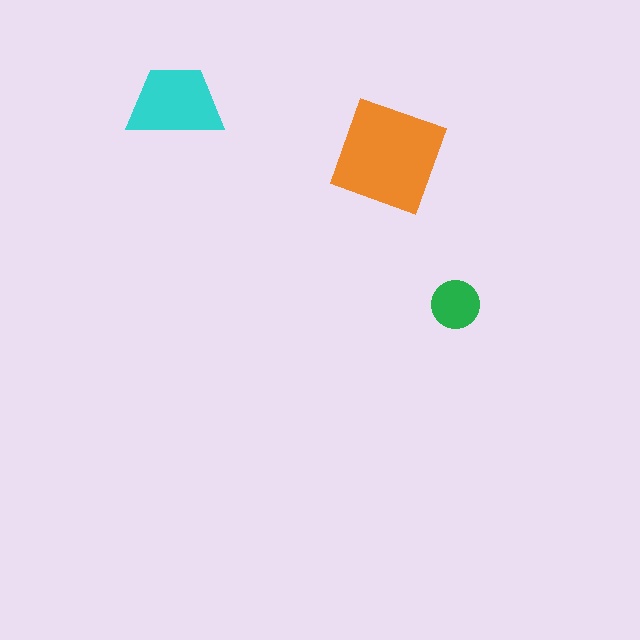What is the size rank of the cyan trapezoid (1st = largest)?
2nd.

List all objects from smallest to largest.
The green circle, the cyan trapezoid, the orange square.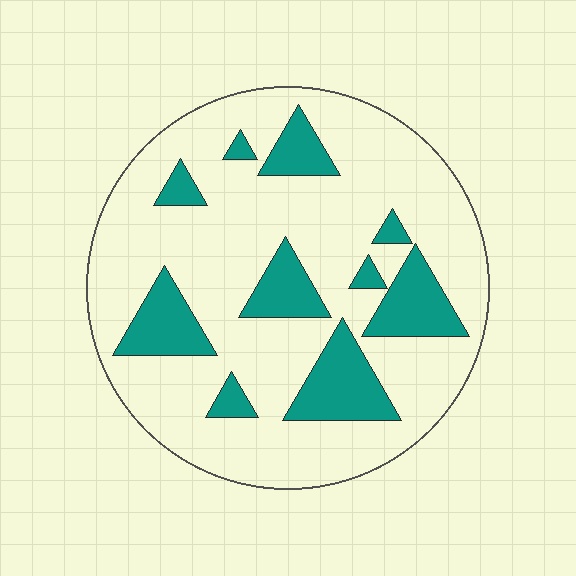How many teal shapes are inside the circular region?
10.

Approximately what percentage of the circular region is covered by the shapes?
Approximately 20%.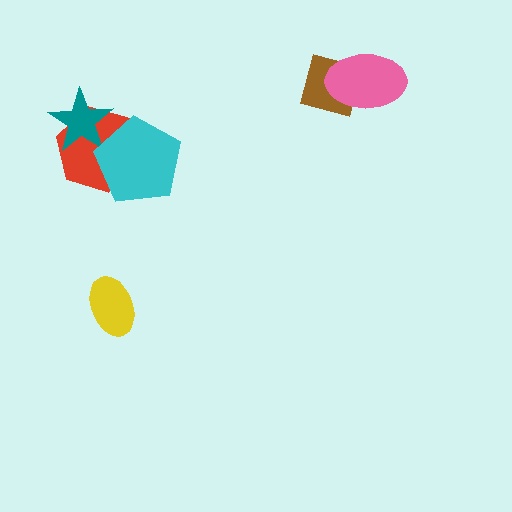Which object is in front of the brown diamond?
The pink ellipse is in front of the brown diamond.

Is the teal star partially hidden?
Yes, it is partially covered by another shape.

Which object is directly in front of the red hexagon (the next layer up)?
The teal star is directly in front of the red hexagon.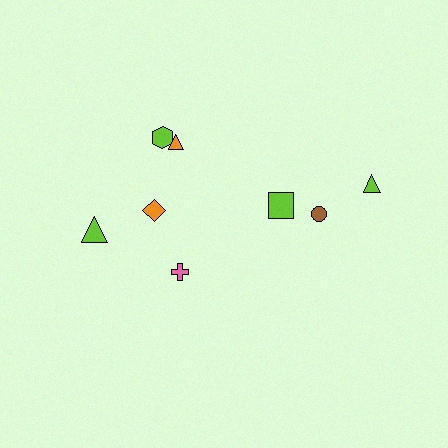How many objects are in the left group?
There are 5 objects.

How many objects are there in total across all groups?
There are 8 objects.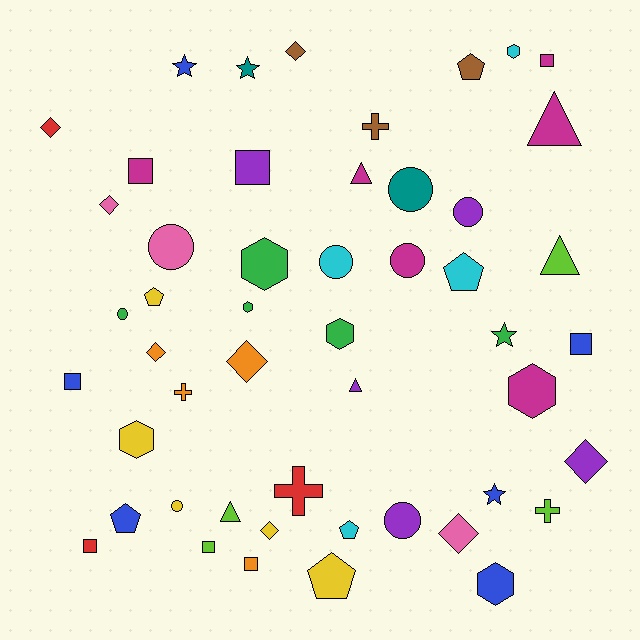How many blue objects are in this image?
There are 6 blue objects.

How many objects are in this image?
There are 50 objects.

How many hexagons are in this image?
There are 7 hexagons.